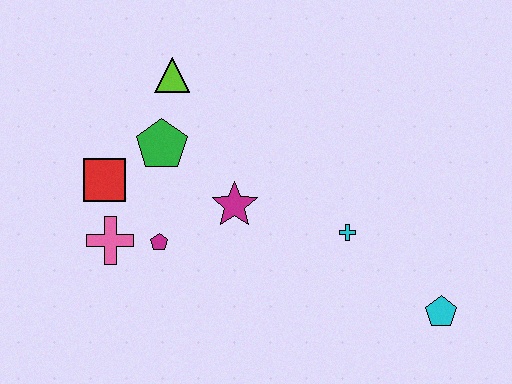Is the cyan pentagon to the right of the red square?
Yes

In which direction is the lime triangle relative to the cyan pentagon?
The lime triangle is to the left of the cyan pentagon.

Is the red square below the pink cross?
No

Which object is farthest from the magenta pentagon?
The cyan pentagon is farthest from the magenta pentagon.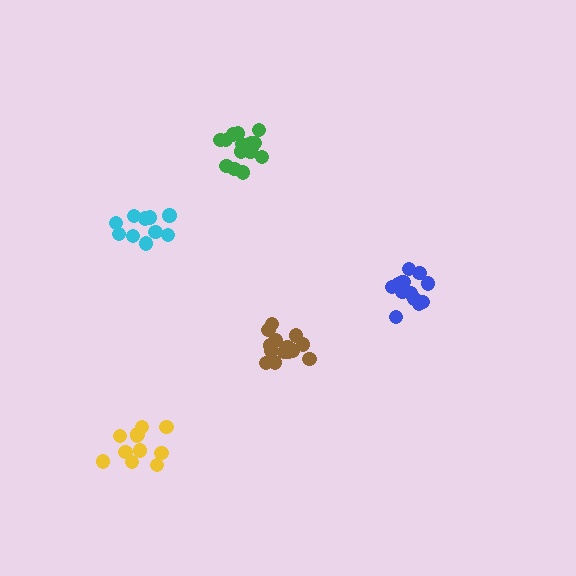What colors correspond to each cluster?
The clusters are colored: brown, green, blue, cyan, yellow.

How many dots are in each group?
Group 1: 15 dots, Group 2: 15 dots, Group 3: 14 dots, Group 4: 10 dots, Group 5: 12 dots (66 total).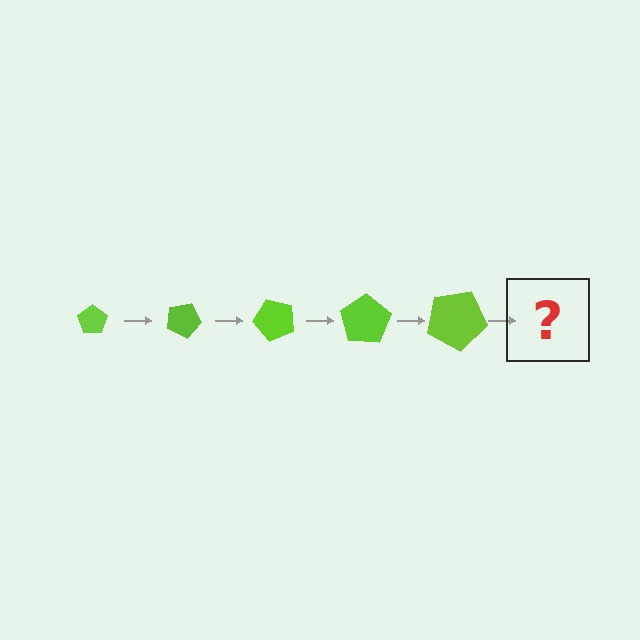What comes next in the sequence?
The next element should be a pentagon, larger than the previous one and rotated 125 degrees from the start.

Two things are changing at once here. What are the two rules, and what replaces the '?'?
The two rules are that the pentagon grows larger each step and it rotates 25 degrees each step. The '?' should be a pentagon, larger than the previous one and rotated 125 degrees from the start.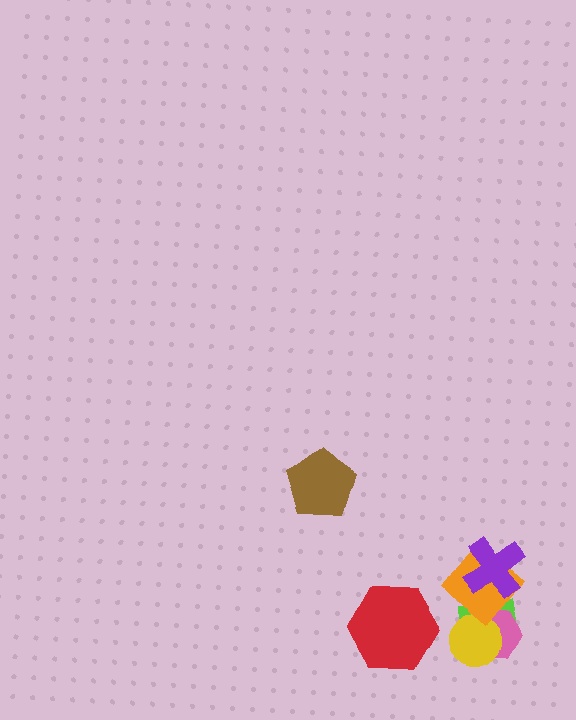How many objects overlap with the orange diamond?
4 objects overlap with the orange diamond.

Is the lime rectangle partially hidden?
Yes, it is partially covered by another shape.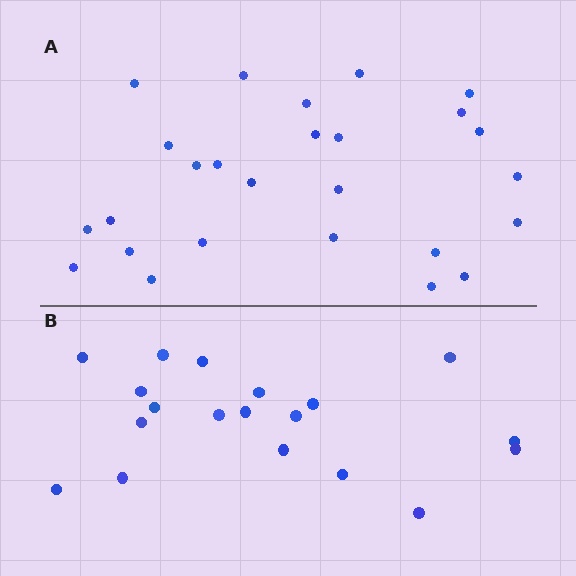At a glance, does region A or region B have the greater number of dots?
Region A (the top region) has more dots.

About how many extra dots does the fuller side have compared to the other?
Region A has roughly 8 or so more dots than region B.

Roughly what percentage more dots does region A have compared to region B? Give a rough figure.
About 35% more.